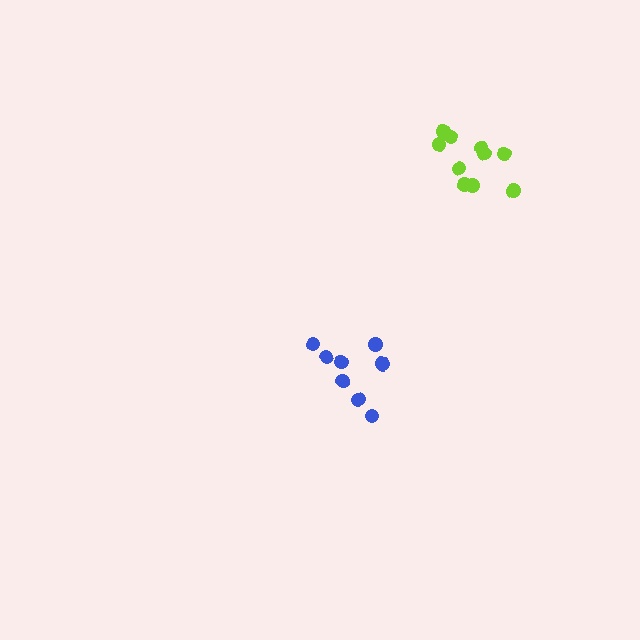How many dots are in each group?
Group 1: 11 dots, Group 2: 9 dots (20 total).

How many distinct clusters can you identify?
There are 2 distinct clusters.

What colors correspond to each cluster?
The clusters are colored: lime, blue.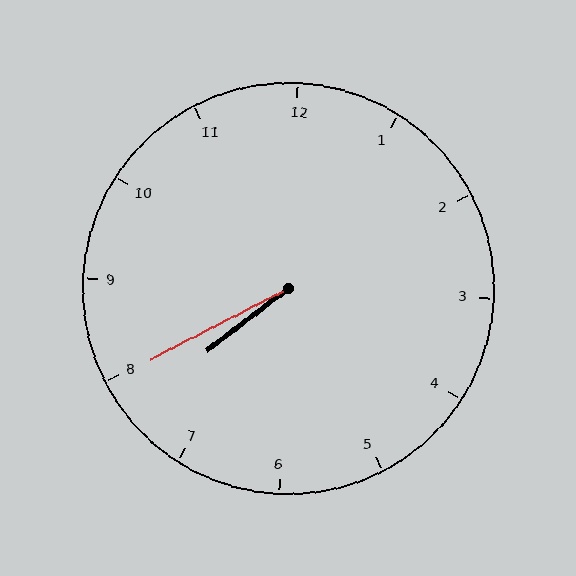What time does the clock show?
7:40.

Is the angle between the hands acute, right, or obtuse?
It is acute.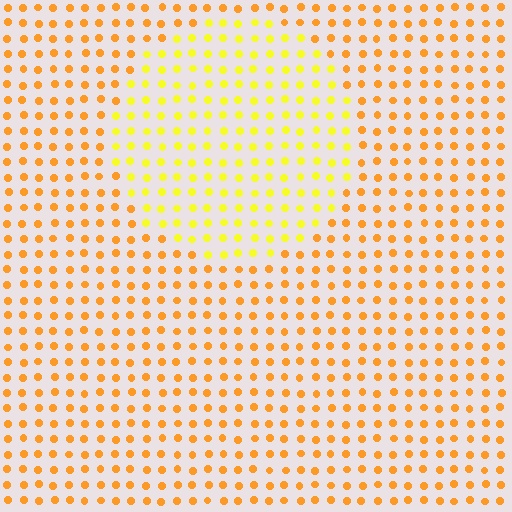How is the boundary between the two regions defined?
The boundary is defined purely by a slight shift in hue (about 29 degrees). Spacing, size, and orientation are identical on both sides.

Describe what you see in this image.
The image is filled with small orange elements in a uniform arrangement. A circle-shaped region is visible where the elements are tinted to a slightly different hue, forming a subtle color boundary.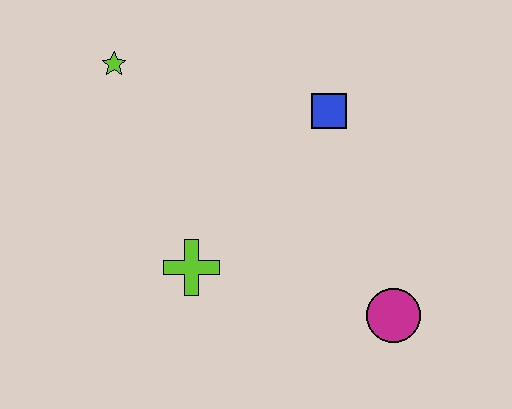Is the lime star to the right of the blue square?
No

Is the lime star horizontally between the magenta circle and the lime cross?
No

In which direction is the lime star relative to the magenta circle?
The lime star is to the left of the magenta circle.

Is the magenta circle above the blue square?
No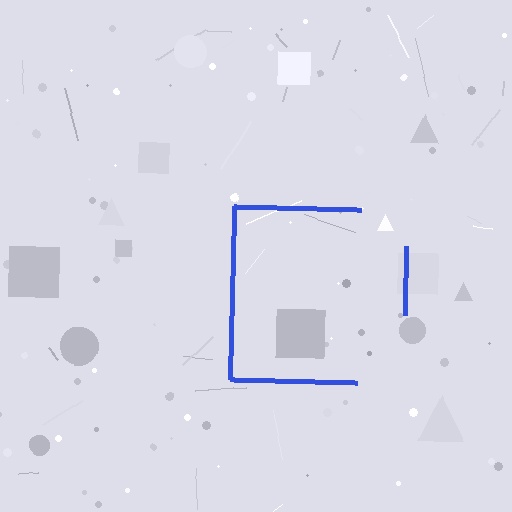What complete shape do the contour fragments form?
The contour fragments form a square.